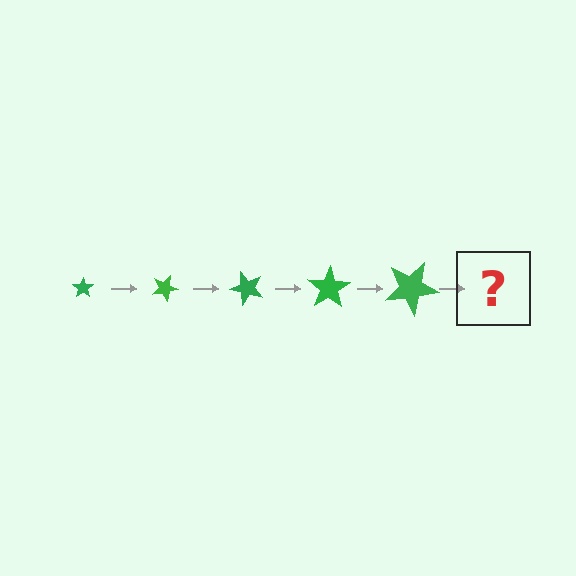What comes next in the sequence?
The next element should be a star, larger than the previous one and rotated 125 degrees from the start.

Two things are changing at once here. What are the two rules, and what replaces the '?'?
The two rules are that the star grows larger each step and it rotates 25 degrees each step. The '?' should be a star, larger than the previous one and rotated 125 degrees from the start.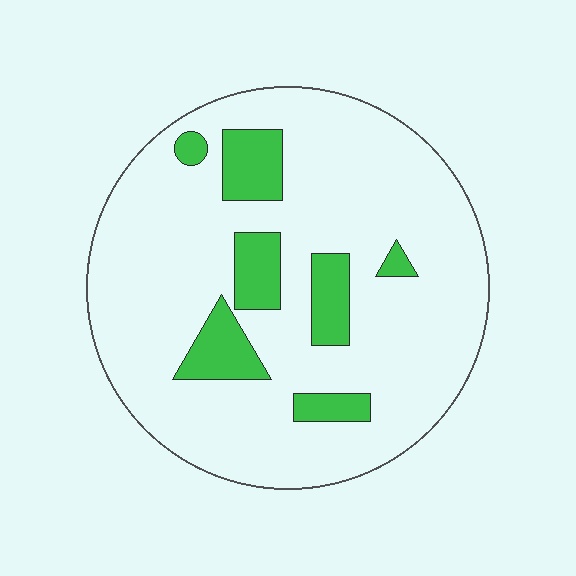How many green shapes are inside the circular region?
7.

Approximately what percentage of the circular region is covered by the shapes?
Approximately 15%.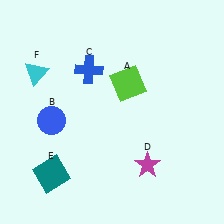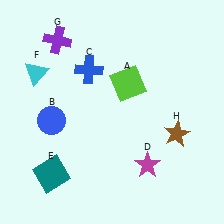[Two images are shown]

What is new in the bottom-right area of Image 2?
A brown star (H) was added in the bottom-right area of Image 2.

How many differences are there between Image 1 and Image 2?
There are 2 differences between the two images.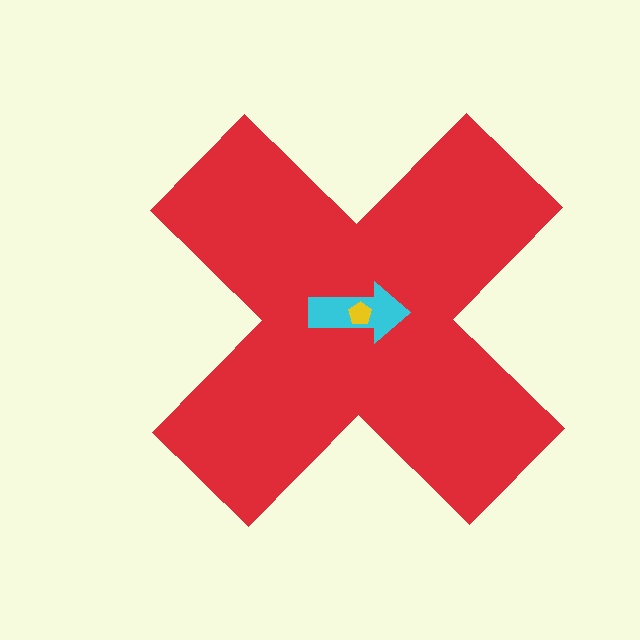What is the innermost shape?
The yellow pentagon.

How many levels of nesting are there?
3.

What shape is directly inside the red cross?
The cyan arrow.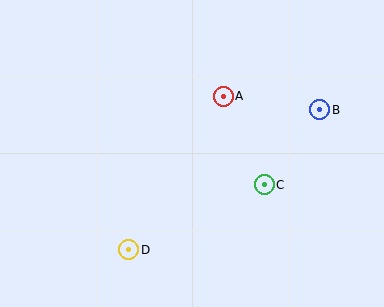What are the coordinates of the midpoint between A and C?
The midpoint between A and C is at (244, 141).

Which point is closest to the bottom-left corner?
Point D is closest to the bottom-left corner.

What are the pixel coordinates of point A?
Point A is at (223, 96).